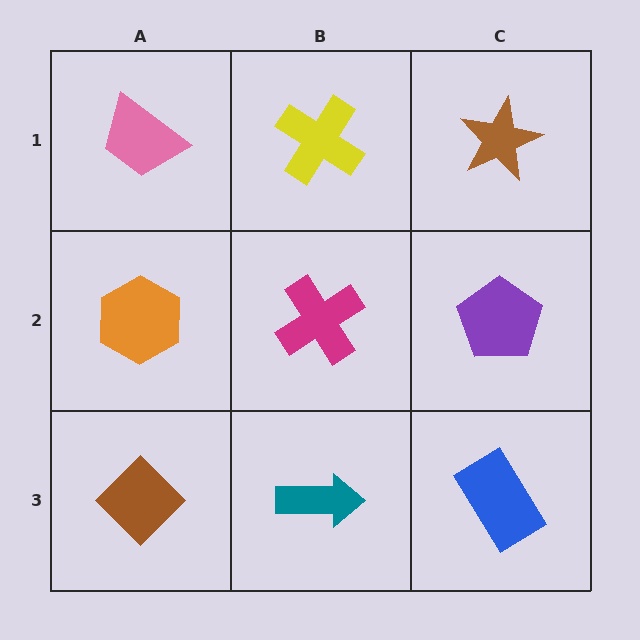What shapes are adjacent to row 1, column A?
An orange hexagon (row 2, column A), a yellow cross (row 1, column B).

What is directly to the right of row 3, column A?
A teal arrow.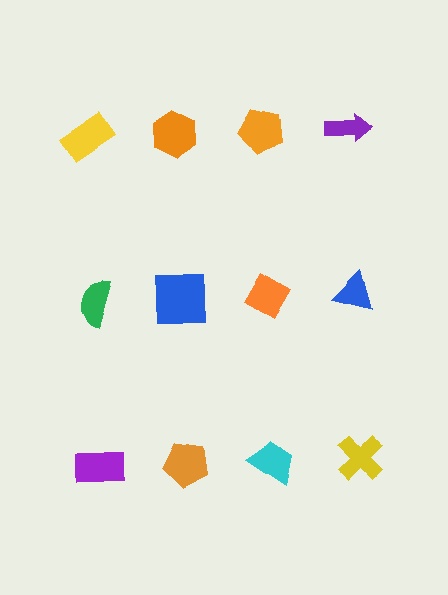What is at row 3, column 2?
An orange pentagon.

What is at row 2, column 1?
A green semicircle.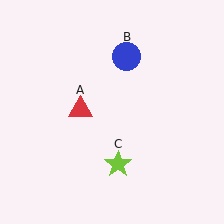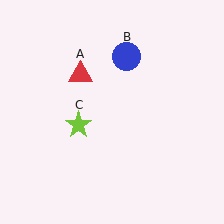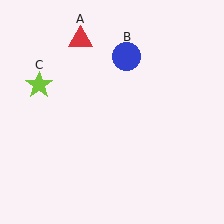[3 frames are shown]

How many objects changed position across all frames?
2 objects changed position: red triangle (object A), lime star (object C).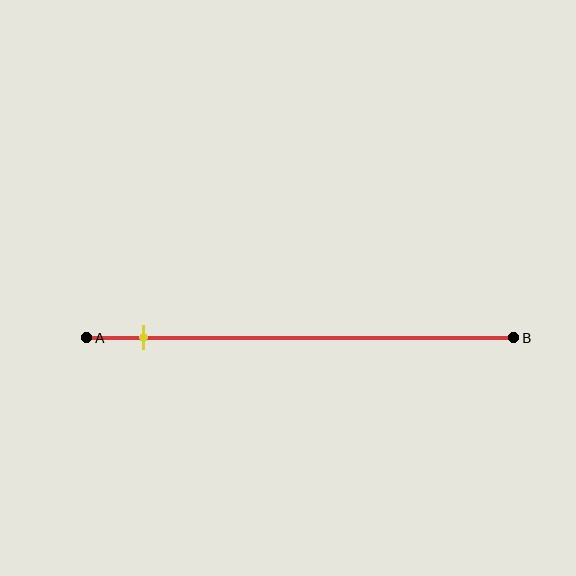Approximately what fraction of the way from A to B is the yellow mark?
The yellow mark is approximately 15% of the way from A to B.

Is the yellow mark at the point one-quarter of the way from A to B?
No, the mark is at about 15% from A, not at the 25% one-quarter point.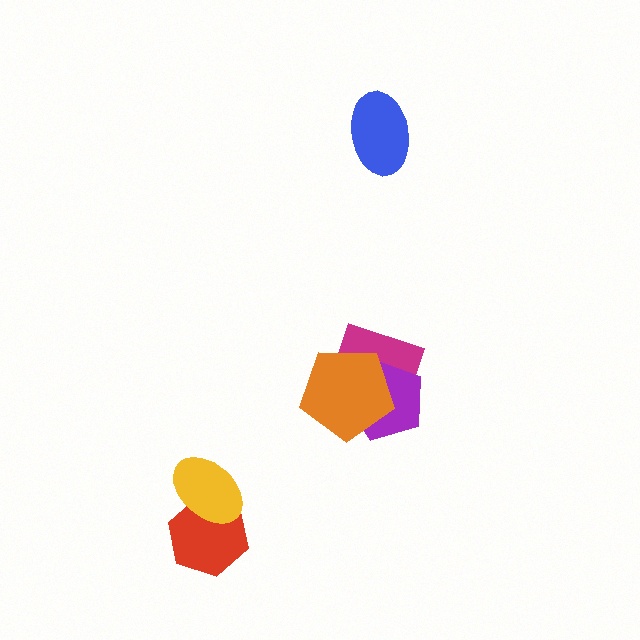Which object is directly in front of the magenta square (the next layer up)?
The purple pentagon is directly in front of the magenta square.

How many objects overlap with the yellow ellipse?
1 object overlaps with the yellow ellipse.